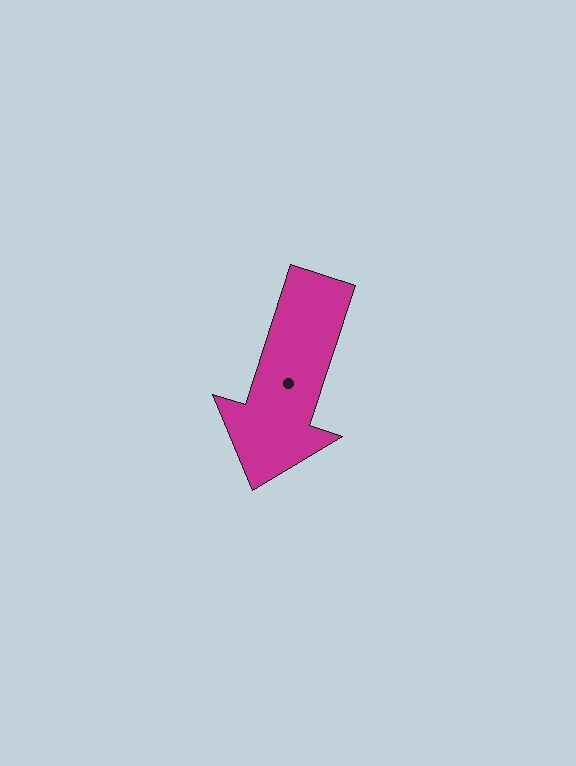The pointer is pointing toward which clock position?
Roughly 7 o'clock.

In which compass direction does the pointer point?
South.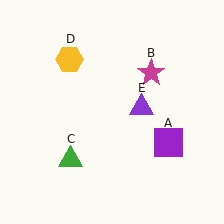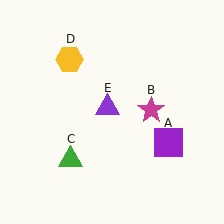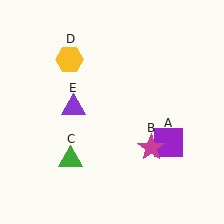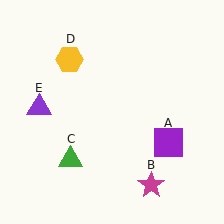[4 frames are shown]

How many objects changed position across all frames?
2 objects changed position: magenta star (object B), purple triangle (object E).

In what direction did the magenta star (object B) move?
The magenta star (object B) moved down.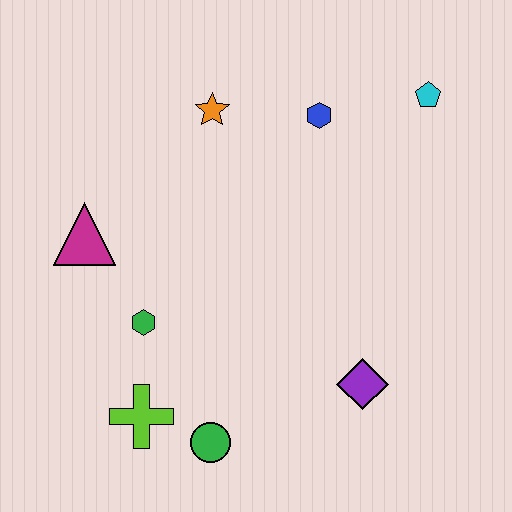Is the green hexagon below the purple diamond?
No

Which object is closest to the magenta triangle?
The green hexagon is closest to the magenta triangle.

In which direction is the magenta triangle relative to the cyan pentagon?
The magenta triangle is to the left of the cyan pentagon.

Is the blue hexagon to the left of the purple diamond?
Yes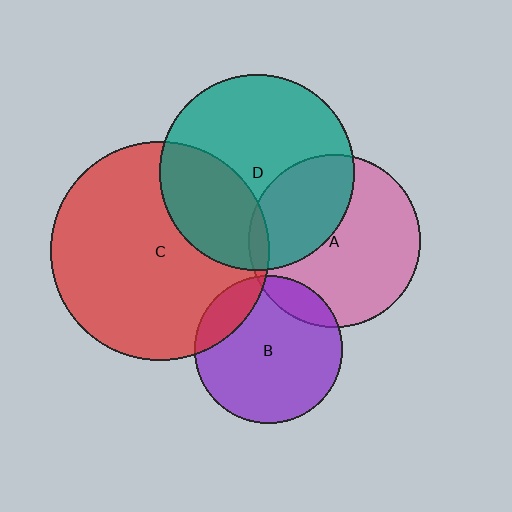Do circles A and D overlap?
Yes.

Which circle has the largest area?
Circle C (red).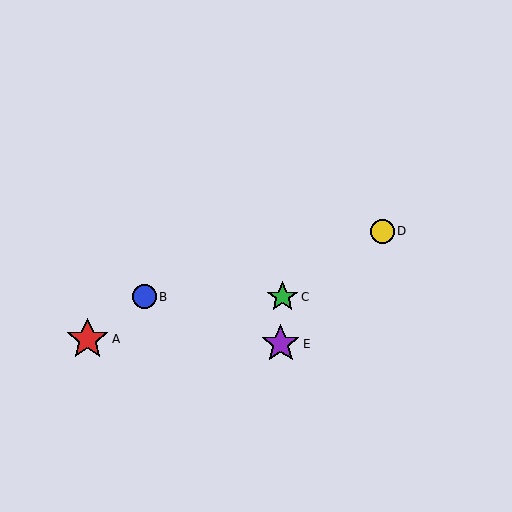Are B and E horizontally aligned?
No, B is at y≈297 and E is at y≈344.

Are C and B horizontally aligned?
Yes, both are at y≈297.